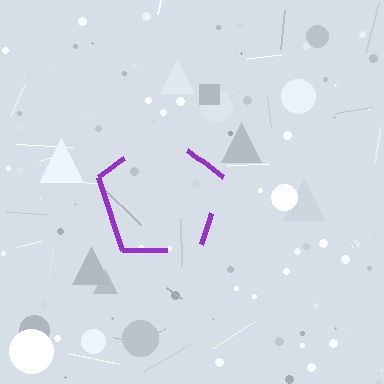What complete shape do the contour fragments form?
The contour fragments form a pentagon.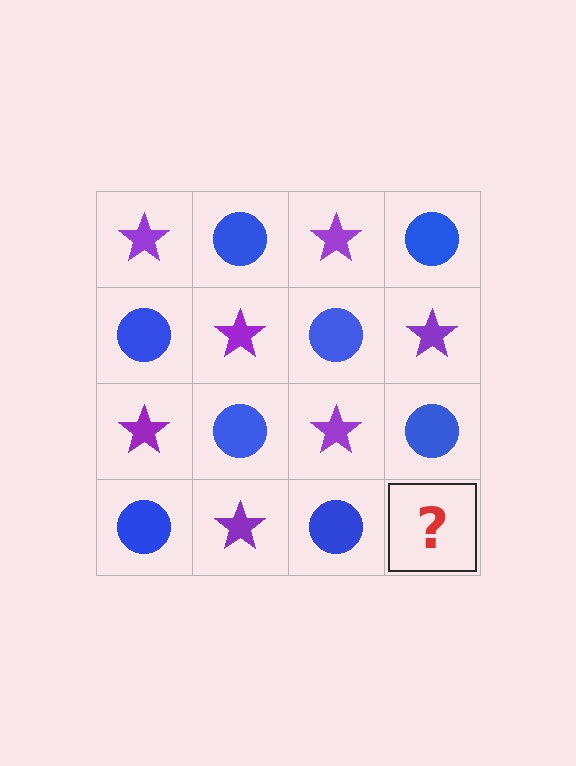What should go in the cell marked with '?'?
The missing cell should contain a purple star.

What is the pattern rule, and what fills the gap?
The rule is that it alternates purple star and blue circle in a checkerboard pattern. The gap should be filled with a purple star.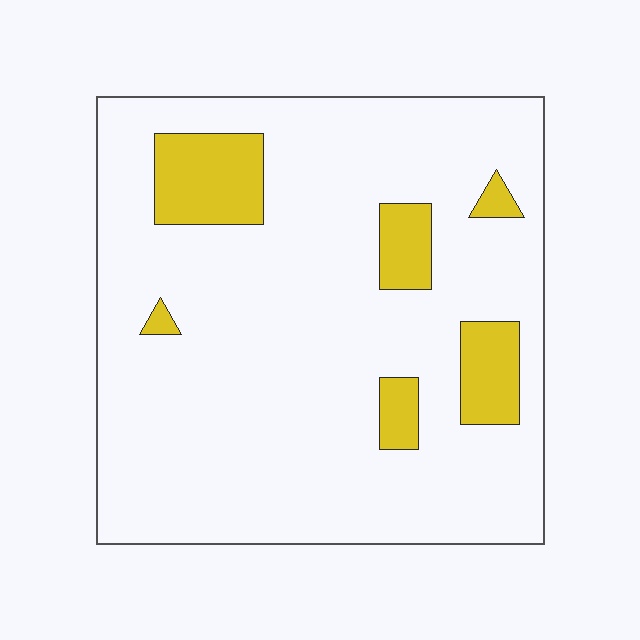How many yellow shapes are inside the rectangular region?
6.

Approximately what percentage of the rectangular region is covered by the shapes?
Approximately 15%.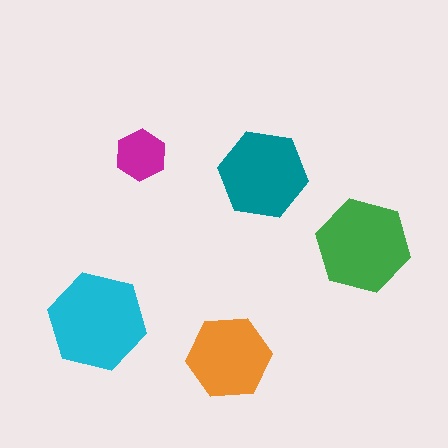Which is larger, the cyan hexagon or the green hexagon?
The cyan one.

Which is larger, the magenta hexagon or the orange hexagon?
The orange one.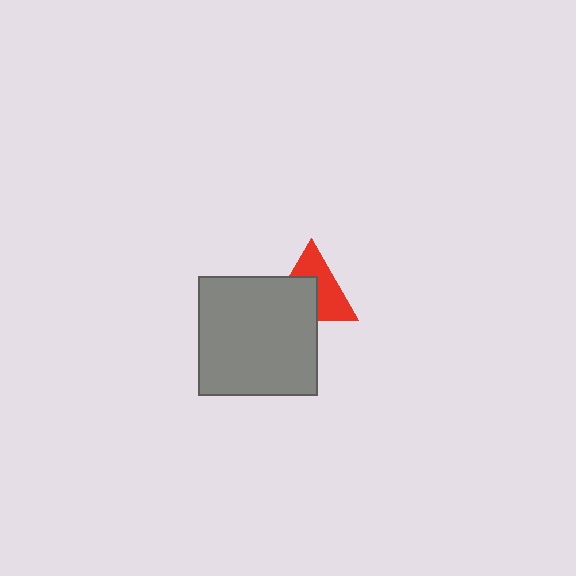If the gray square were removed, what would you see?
You would see the complete red triangle.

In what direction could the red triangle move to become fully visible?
The red triangle could move toward the upper-right. That would shift it out from behind the gray square entirely.